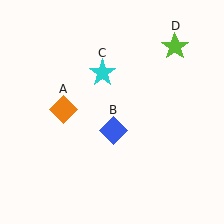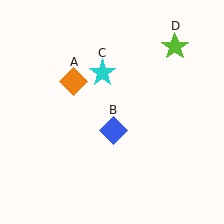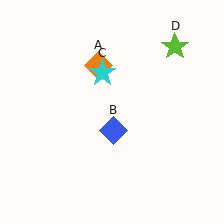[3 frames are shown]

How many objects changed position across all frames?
1 object changed position: orange diamond (object A).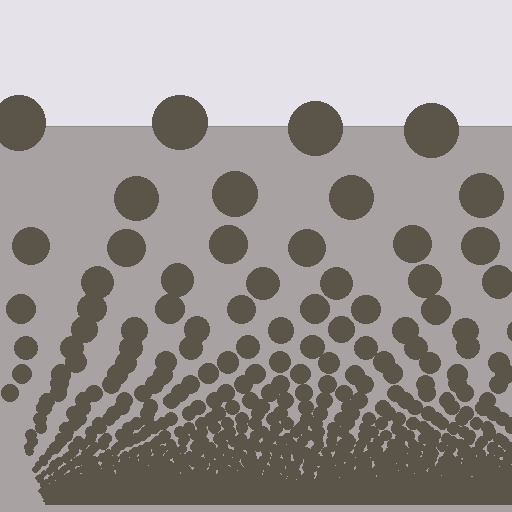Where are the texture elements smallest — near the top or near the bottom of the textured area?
Near the bottom.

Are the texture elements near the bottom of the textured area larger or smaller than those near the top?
Smaller. The gradient is inverted — elements near the bottom are smaller and denser.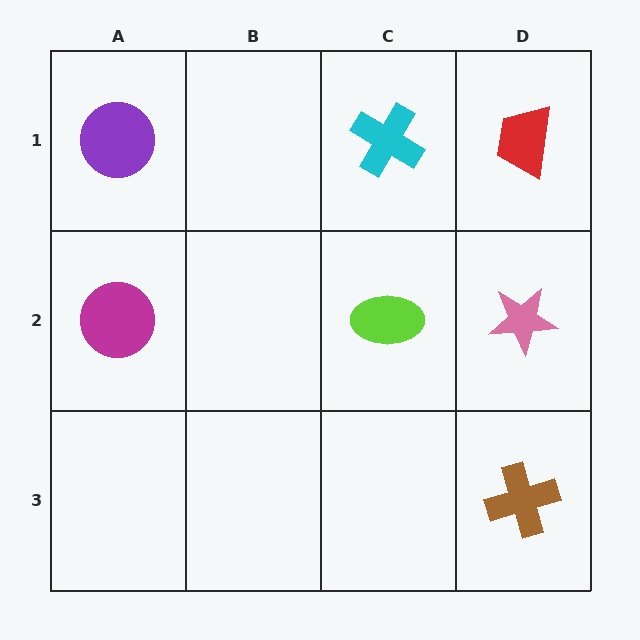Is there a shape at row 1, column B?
No, that cell is empty.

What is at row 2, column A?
A magenta circle.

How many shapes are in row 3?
1 shape.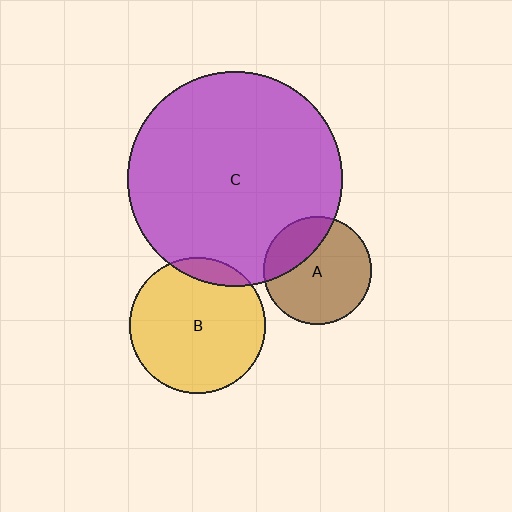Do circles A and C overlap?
Yes.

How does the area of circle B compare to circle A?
Approximately 1.6 times.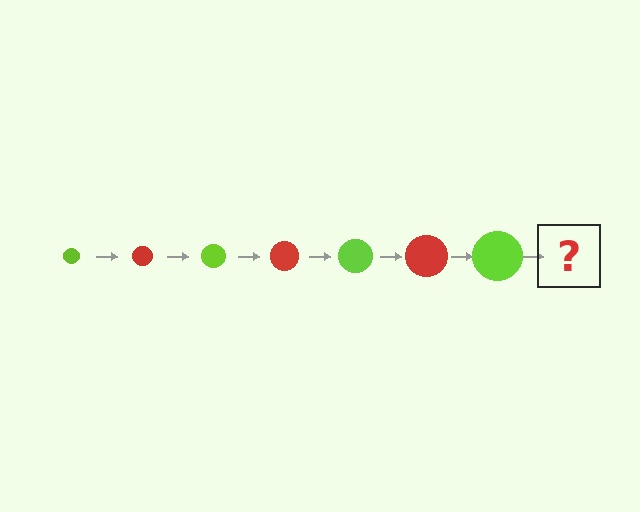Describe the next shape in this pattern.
It should be a red circle, larger than the previous one.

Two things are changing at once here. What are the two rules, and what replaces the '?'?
The two rules are that the circle grows larger each step and the color cycles through lime and red. The '?' should be a red circle, larger than the previous one.